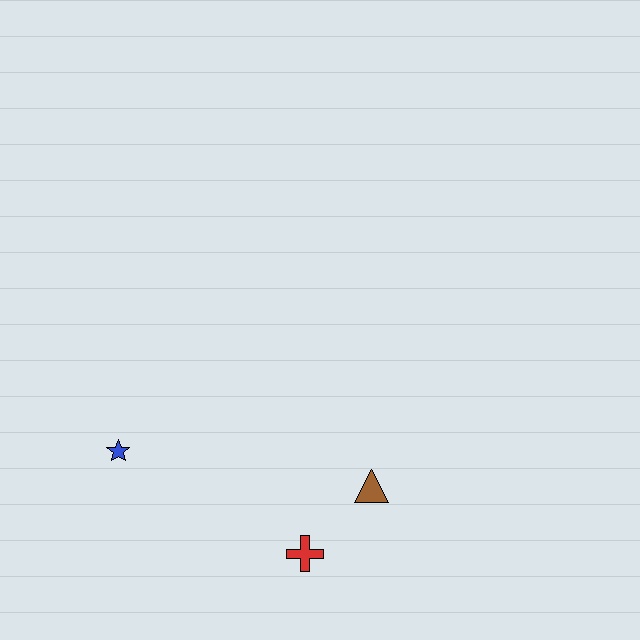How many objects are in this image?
There are 3 objects.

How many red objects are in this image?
There is 1 red object.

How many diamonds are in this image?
There are no diamonds.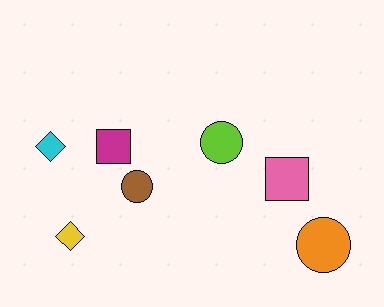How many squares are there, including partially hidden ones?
There are 2 squares.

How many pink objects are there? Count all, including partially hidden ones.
There is 1 pink object.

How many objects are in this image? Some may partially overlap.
There are 7 objects.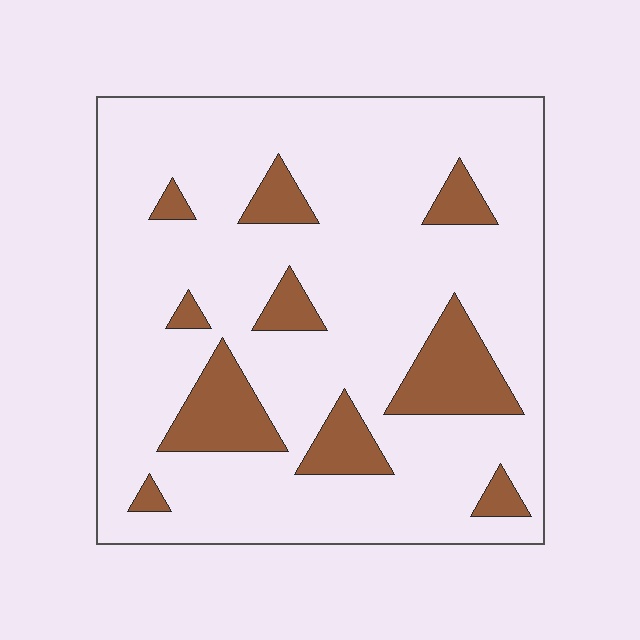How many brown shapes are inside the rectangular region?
10.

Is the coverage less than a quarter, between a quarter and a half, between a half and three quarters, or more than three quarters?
Less than a quarter.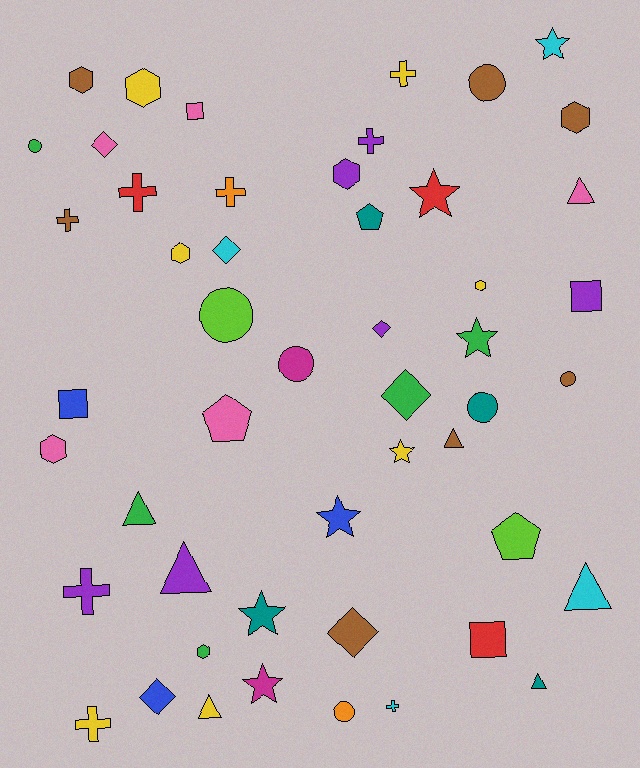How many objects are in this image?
There are 50 objects.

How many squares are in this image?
There are 4 squares.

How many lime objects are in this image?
There are 2 lime objects.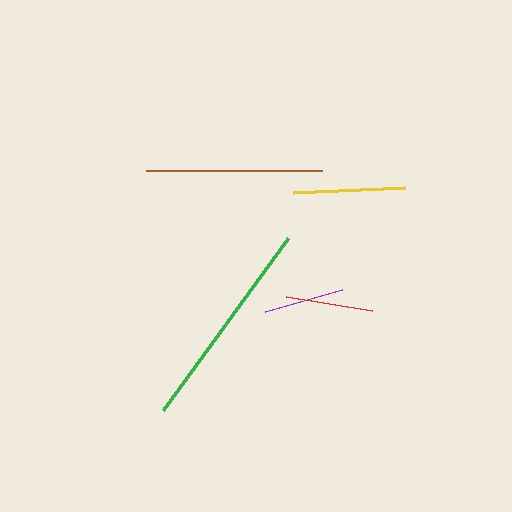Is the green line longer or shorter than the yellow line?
The green line is longer than the yellow line.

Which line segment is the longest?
The green line is the longest at approximately 212 pixels.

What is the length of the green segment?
The green segment is approximately 212 pixels long.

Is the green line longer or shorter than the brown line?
The green line is longer than the brown line.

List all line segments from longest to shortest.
From longest to shortest: green, brown, yellow, red, purple.